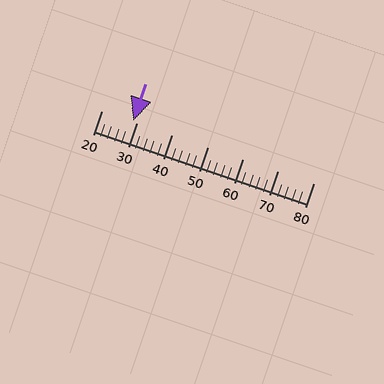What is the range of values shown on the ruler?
The ruler shows values from 20 to 80.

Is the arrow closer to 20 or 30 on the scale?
The arrow is closer to 30.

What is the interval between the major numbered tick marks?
The major tick marks are spaced 10 units apart.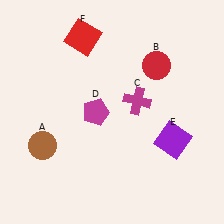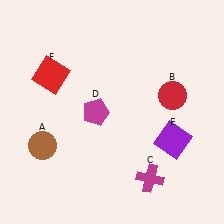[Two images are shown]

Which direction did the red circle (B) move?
The red circle (B) moved down.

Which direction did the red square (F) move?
The red square (F) moved down.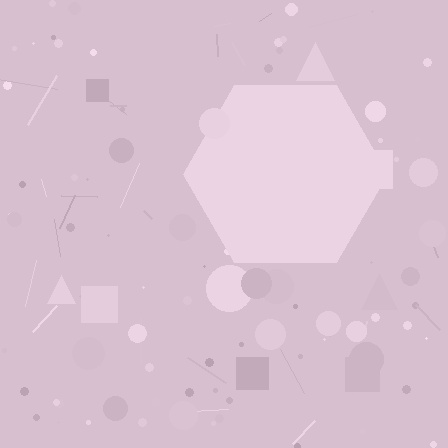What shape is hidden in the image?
A hexagon is hidden in the image.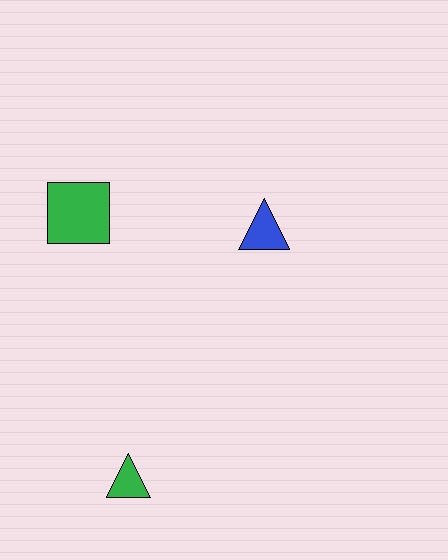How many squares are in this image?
There is 1 square.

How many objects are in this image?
There are 3 objects.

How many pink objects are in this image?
There are no pink objects.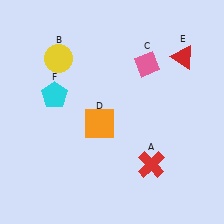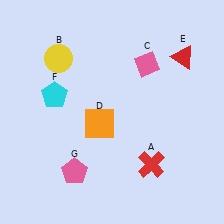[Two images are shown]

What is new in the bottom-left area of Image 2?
A pink pentagon (G) was added in the bottom-left area of Image 2.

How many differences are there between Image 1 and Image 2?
There is 1 difference between the two images.